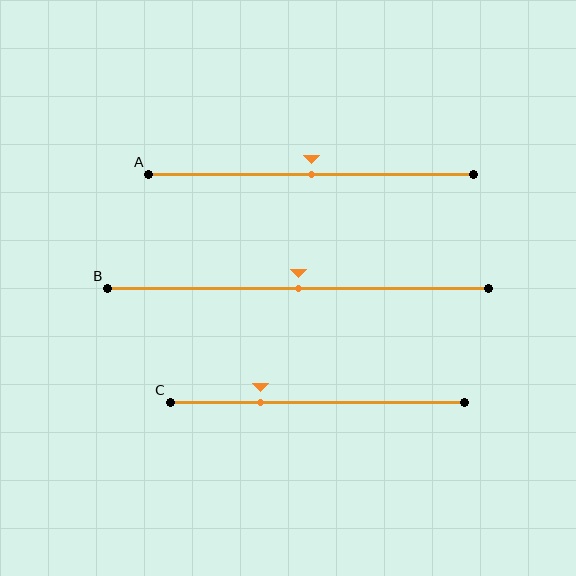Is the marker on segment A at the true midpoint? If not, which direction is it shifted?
Yes, the marker on segment A is at the true midpoint.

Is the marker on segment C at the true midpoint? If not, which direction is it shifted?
No, the marker on segment C is shifted to the left by about 19% of the segment length.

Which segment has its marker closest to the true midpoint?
Segment A has its marker closest to the true midpoint.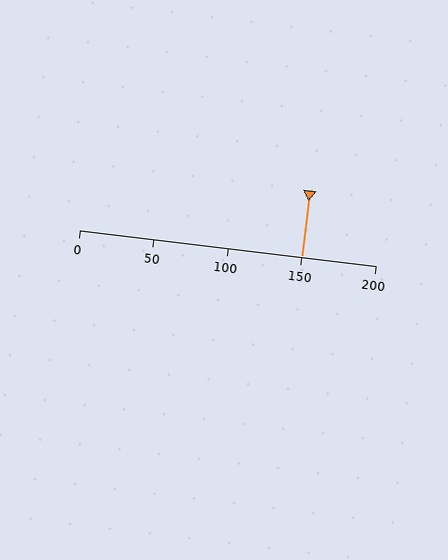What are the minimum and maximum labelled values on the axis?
The axis runs from 0 to 200.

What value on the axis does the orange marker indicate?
The marker indicates approximately 150.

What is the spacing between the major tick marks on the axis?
The major ticks are spaced 50 apart.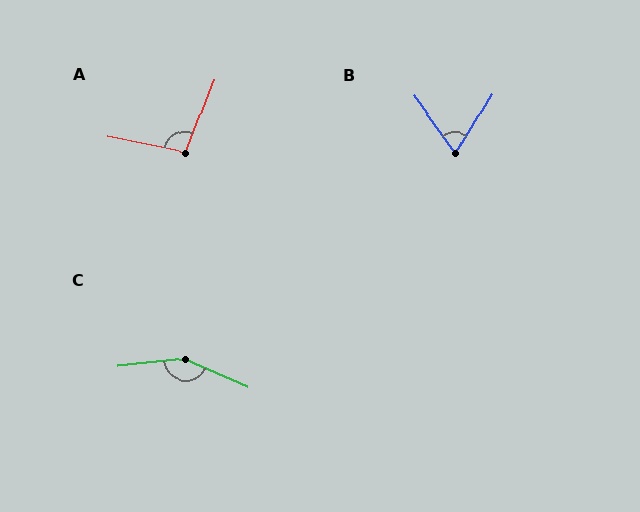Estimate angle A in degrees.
Approximately 100 degrees.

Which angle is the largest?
C, at approximately 150 degrees.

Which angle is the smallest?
B, at approximately 68 degrees.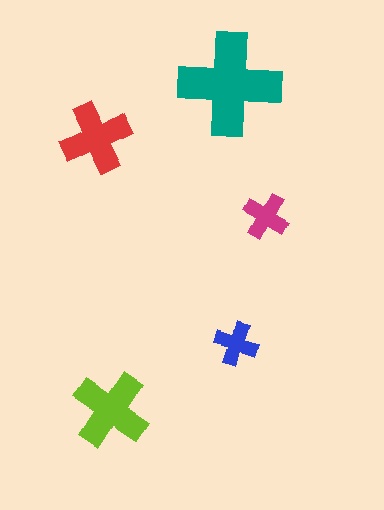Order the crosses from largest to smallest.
the teal one, the lime one, the red one, the magenta one, the blue one.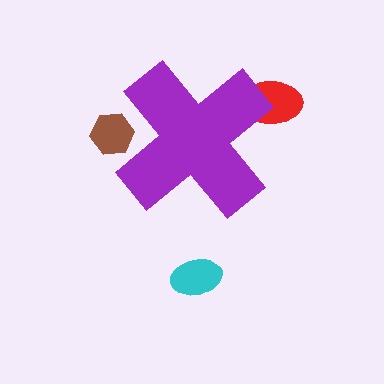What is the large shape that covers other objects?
A purple cross.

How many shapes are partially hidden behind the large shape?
2 shapes are partially hidden.